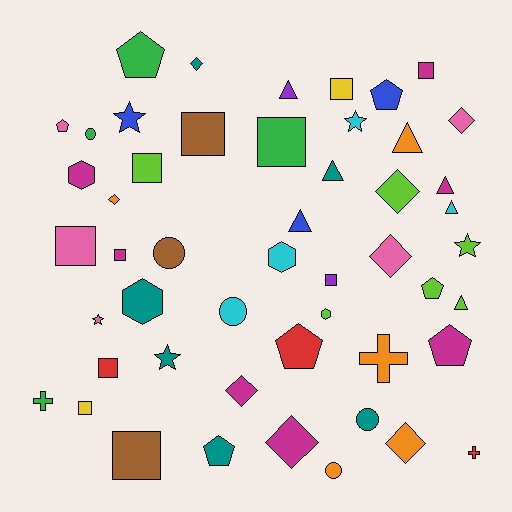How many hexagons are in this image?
There are 4 hexagons.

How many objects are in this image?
There are 50 objects.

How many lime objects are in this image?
There are 6 lime objects.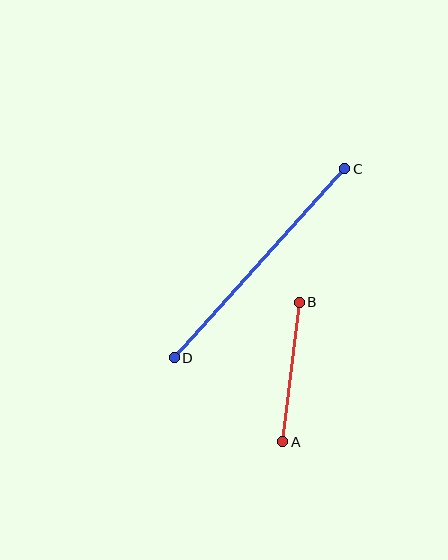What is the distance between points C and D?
The distance is approximately 255 pixels.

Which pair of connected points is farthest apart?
Points C and D are farthest apart.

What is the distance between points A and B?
The distance is approximately 140 pixels.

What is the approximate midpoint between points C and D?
The midpoint is at approximately (259, 263) pixels.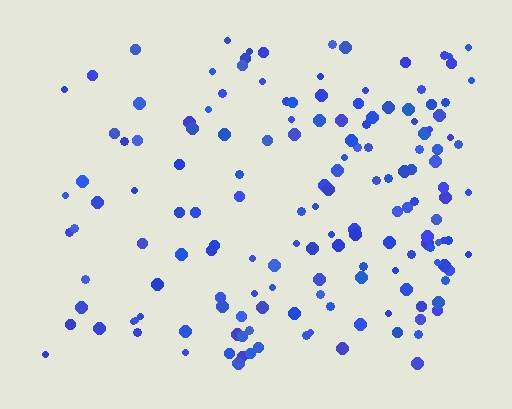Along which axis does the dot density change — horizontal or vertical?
Horizontal.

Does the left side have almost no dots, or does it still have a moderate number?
Still a moderate number, just noticeably fewer than the right.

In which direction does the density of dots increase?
From left to right, with the right side densest.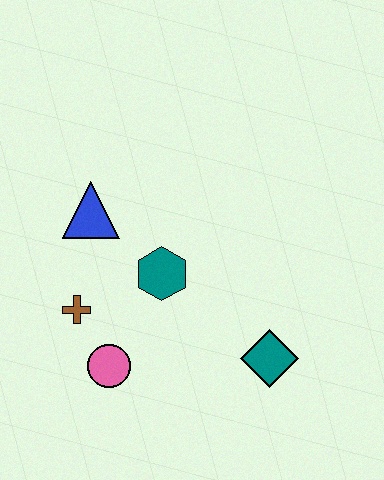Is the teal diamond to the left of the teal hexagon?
No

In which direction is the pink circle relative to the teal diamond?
The pink circle is to the left of the teal diamond.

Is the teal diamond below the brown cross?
Yes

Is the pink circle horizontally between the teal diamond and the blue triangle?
Yes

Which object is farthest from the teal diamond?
The blue triangle is farthest from the teal diamond.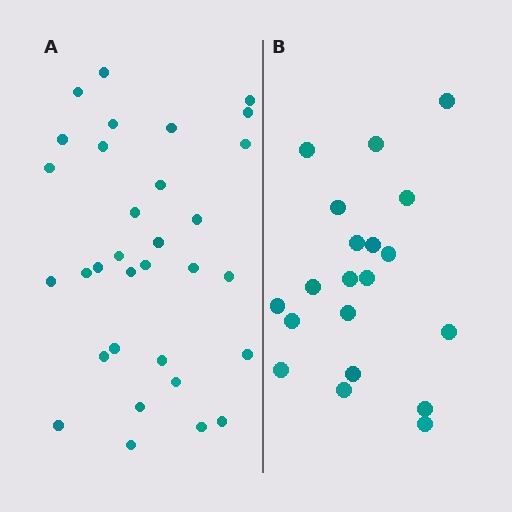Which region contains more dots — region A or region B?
Region A (the left region) has more dots.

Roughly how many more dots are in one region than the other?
Region A has roughly 12 or so more dots than region B.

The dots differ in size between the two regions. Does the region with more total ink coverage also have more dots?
No. Region B has more total ink coverage because its dots are larger, but region A actually contains more individual dots. Total area can be misleading — the number of items is what matters here.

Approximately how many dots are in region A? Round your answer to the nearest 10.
About 30 dots. (The exact count is 32, which rounds to 30.)